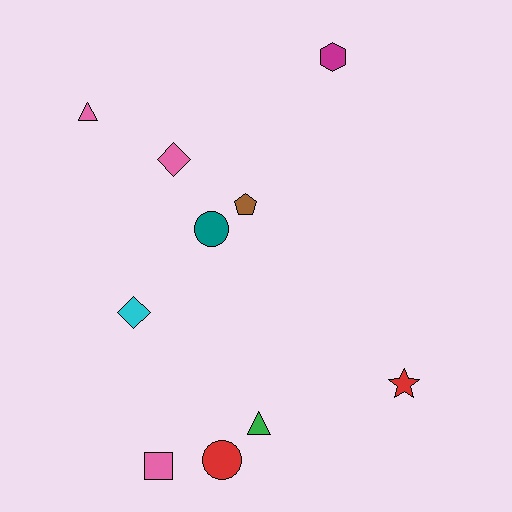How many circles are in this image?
There are 2 circles.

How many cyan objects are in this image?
There is 1 cyan object.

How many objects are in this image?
There are 10 objects.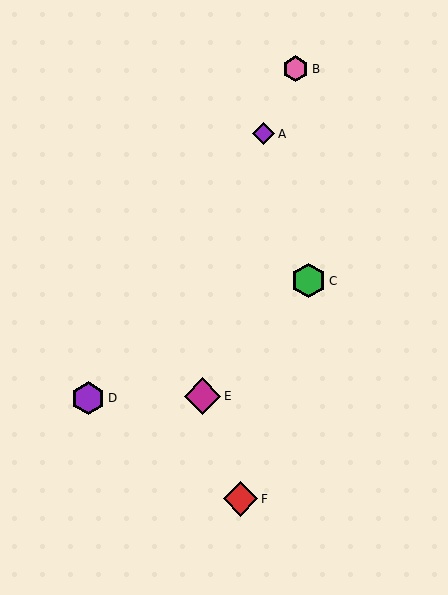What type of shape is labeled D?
Shape D is a purple hexagon.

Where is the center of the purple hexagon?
The center of the purple hexagon is at (88, 398).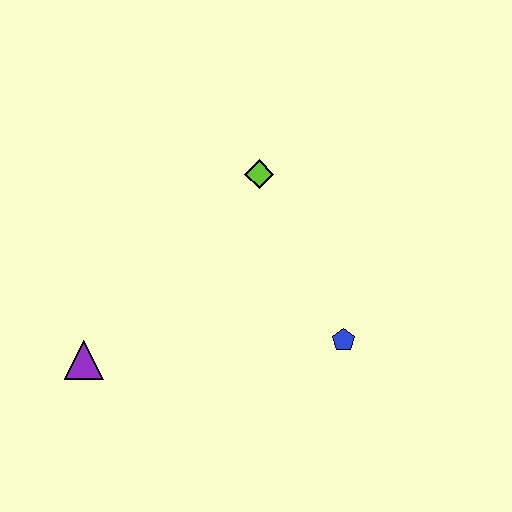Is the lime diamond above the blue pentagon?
Yes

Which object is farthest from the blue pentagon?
The purple triangle is farthest from the blue pentagon.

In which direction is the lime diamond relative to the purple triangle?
The lime diamond is above the purple triangle.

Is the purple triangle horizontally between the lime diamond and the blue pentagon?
No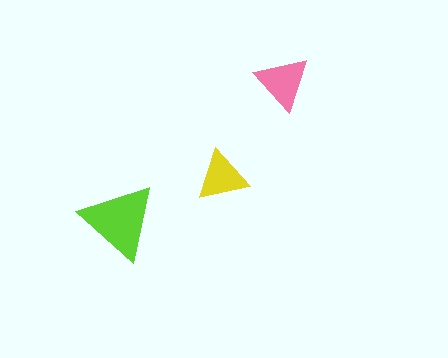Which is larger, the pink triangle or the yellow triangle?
The pink one.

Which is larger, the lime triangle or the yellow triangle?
The lime one.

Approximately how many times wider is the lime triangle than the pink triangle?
About 1.5 times wider.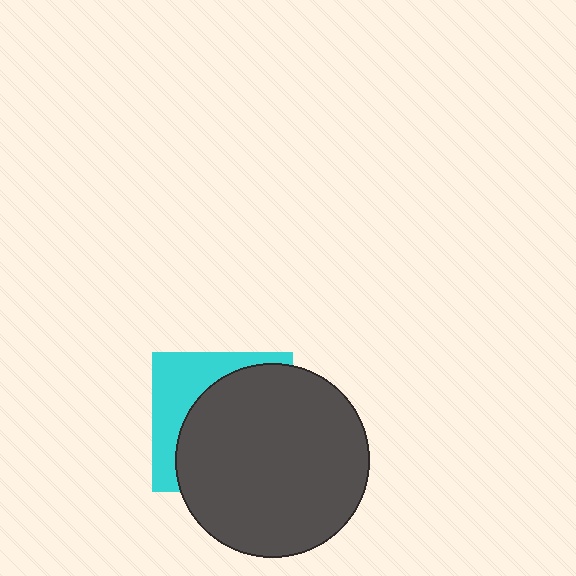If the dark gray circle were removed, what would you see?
You would see the complete cyan square.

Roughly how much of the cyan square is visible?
A small part of it is visible (roughly 34%).